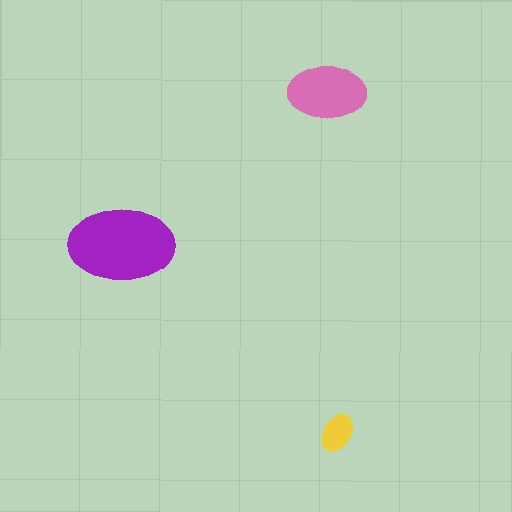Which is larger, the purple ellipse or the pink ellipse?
The purple one.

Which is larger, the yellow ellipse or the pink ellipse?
The pink one.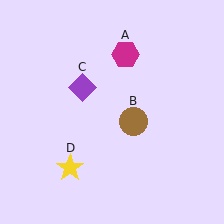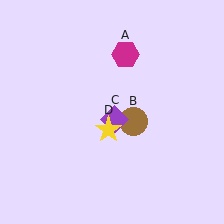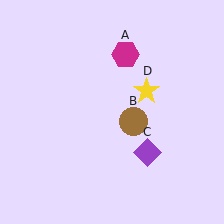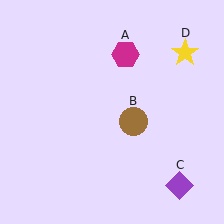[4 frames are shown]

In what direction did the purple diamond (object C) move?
The purple diamond (object C) moved down and to the right.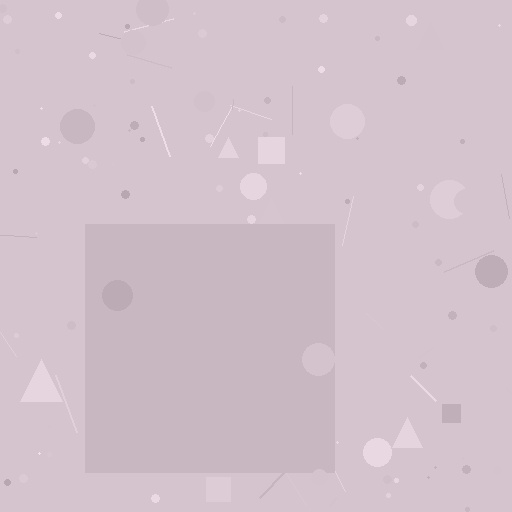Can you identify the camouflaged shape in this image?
The camouflaged shape is a square.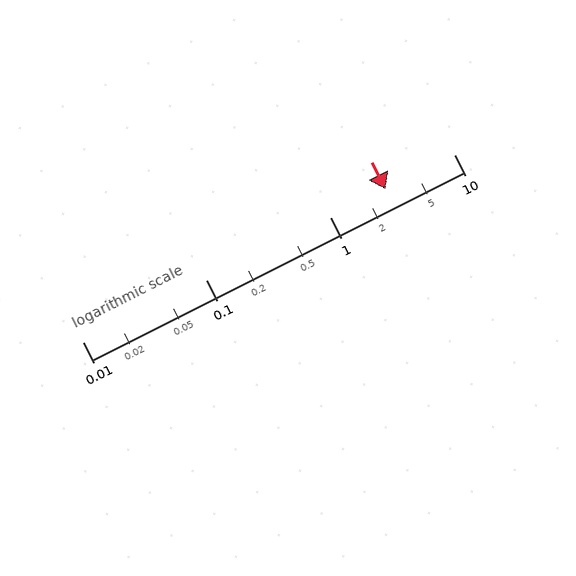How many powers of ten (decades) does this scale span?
The scale spans 3 decades, from 0.01 to 10.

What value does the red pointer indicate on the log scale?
The pointer indicates approximately 2.8.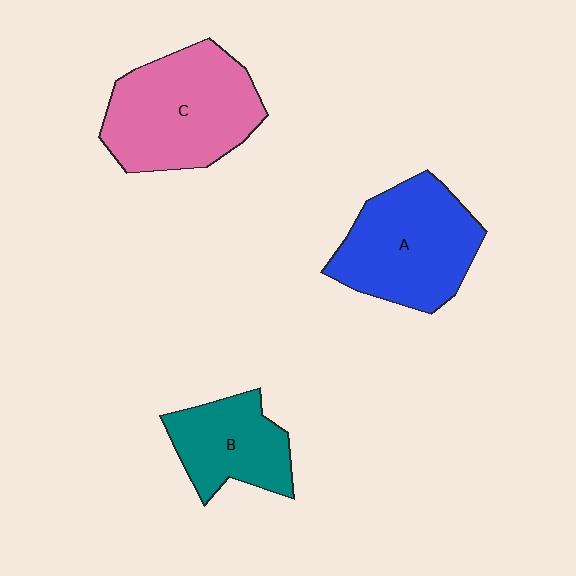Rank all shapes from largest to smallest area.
From largest to smallest: C (pink), A (blue), B (teal).